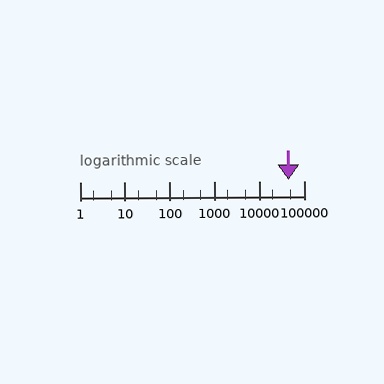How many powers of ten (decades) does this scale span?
The scale spans 5 decades, from 1 to 100000.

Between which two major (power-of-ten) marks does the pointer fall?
The pointer is between 10000 and 100000.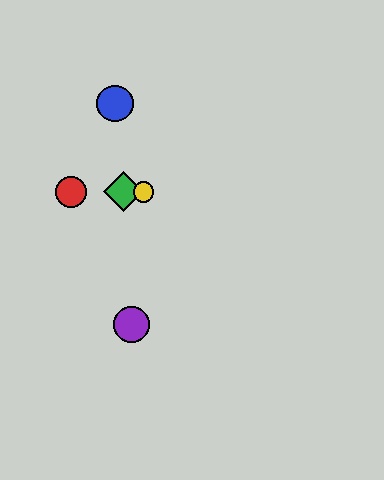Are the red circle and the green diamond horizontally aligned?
Yes, both are at y≈192.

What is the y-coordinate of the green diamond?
The green diamond is at y≈192.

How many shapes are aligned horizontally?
3 shapes (the red circle, the green diamond, the yellow circle) are aligned horizontally.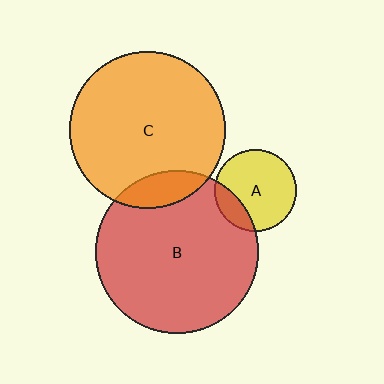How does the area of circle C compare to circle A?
Approximately 3.7 times.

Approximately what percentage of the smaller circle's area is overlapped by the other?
Approximately 20%.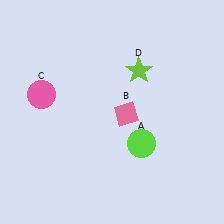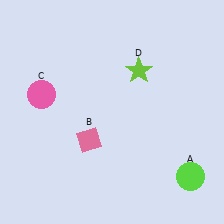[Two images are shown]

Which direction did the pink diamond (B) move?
The pink diamond (B) moved left.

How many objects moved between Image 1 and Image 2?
2 objects moved between the two images.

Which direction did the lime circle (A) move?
The lime circle (A) moved right.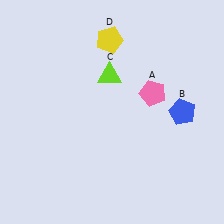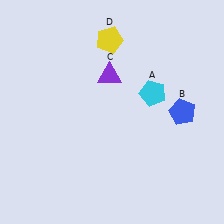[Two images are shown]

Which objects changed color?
A changed from pink to cyan. C changed from lime to purple.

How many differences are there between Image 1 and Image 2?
There are 2 differences between the two images.